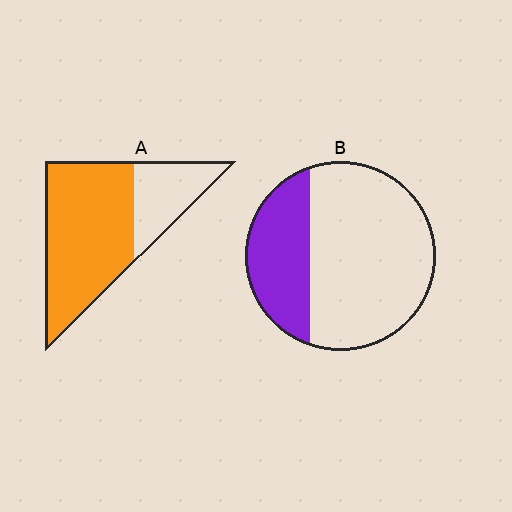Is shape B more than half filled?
No.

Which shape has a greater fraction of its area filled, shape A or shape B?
Shape A.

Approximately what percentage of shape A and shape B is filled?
A is approximately 70% and B is approximately 30%.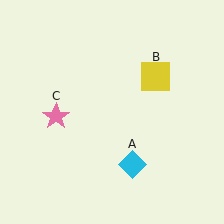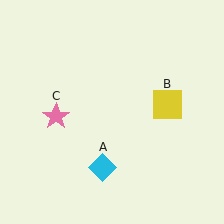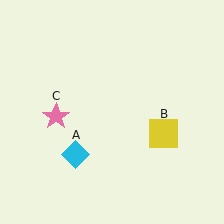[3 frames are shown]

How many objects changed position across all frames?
2 objects changed position: cyan diamond (object A), yellow square (object B).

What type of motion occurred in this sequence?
The cyan diamond (object A), yellow square (object B) rotated clockwise around the center of the scene.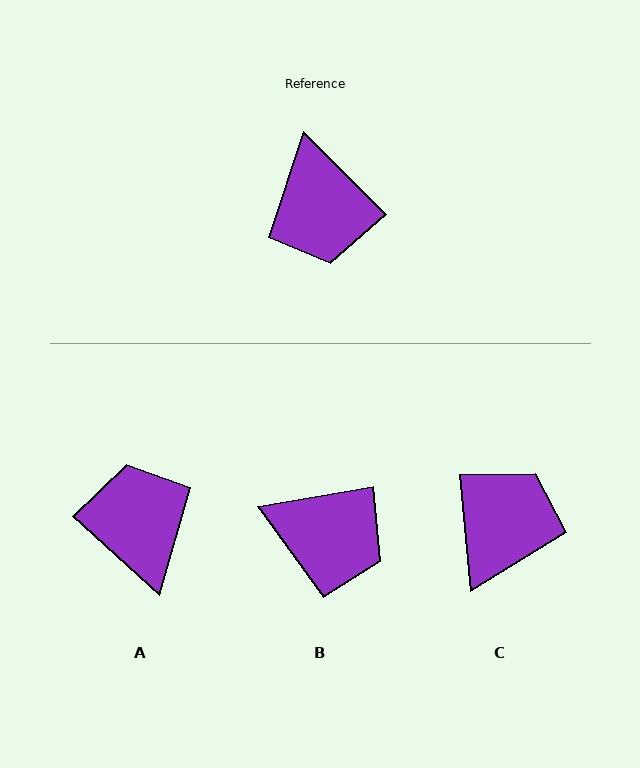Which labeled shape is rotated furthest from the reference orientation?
A, about 177 degrees away.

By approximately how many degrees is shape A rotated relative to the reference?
Approximately 177 degrees clockwise.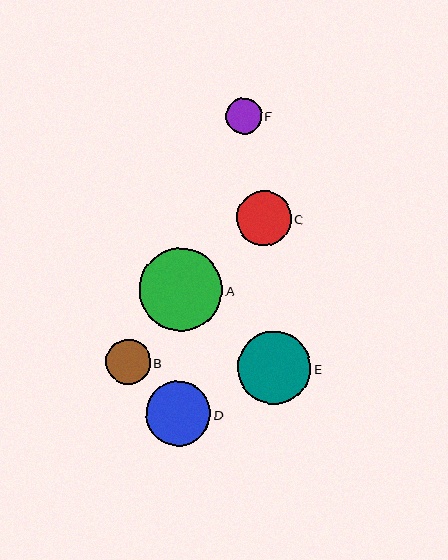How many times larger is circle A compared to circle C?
Circle A is approximately 1.5 times the size of circle C.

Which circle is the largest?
Circle A is the largest with a size of approximately 83 pixels.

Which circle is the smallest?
Circle F is the smallest with a size of approximately 36 pixels.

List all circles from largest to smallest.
From largest to smallest: A, E, D, C, B, F.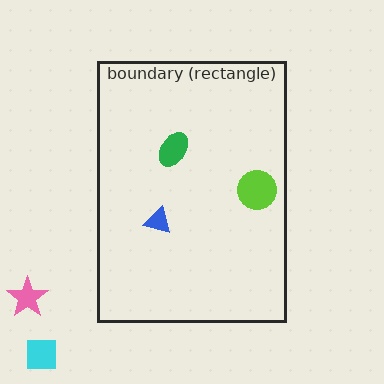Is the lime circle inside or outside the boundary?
Inside.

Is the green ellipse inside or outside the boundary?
Inside.